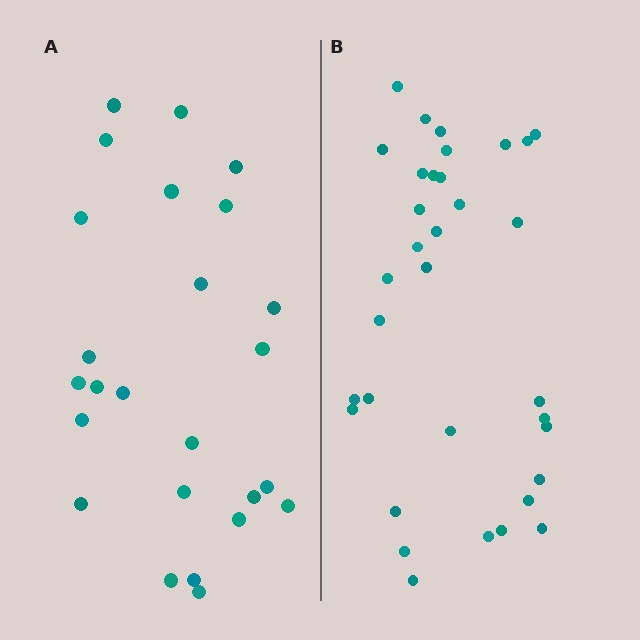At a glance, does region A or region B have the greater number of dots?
Region B (the right region) has more dots.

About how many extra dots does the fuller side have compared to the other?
Region B has roughly 8 or so more dots than region A.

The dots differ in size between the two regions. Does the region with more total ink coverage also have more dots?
No. Region A has more total ink coverage because its dots are larger, but region B actually contains more individual dots. Total area can be misleading — the number of items is what matters here.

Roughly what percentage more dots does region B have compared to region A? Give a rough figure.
About 35% more.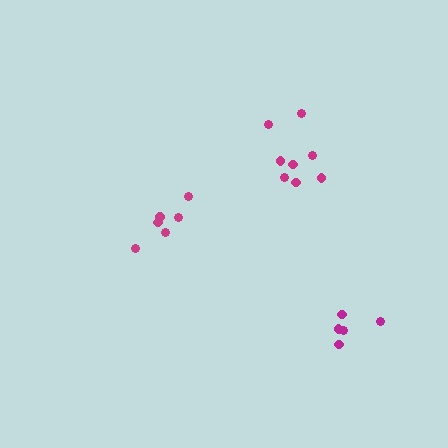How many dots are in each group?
Group 1: 6 dots, Group 2: 8 dots, Group 3: 5 dots (19 total).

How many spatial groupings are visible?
There are 3 spatial groupings.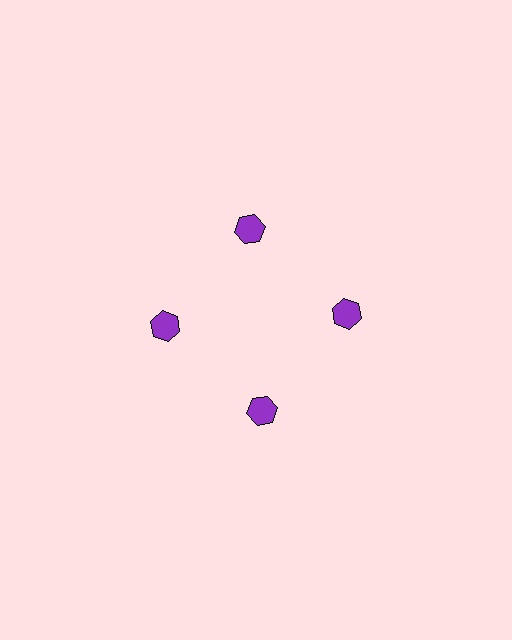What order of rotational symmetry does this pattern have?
This pattern has 4-fold rotational symmetry.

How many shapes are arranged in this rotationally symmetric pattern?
There are 4 shapes, arranged in 4 groups of 1.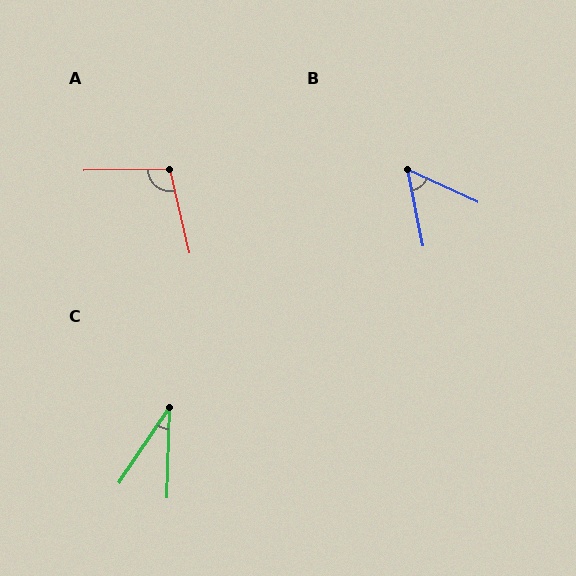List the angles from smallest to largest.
C (32°), B (53°), A (102°).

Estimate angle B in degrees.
Approximately 53 degrees.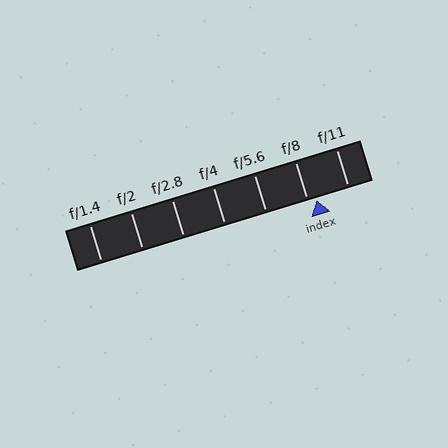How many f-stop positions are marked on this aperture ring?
There are 7 f-stop positions marked.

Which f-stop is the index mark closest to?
The index mark is closest to f/8.